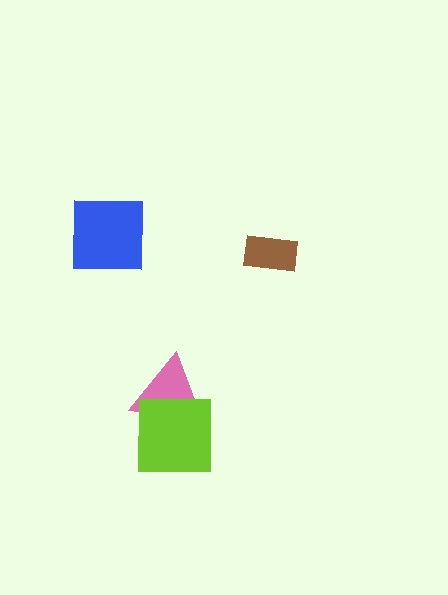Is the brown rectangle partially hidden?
No, no other shape covers it.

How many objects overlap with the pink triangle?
1 object overlaps with the pink triangle.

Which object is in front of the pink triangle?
The lime square is in front of the pink triangle.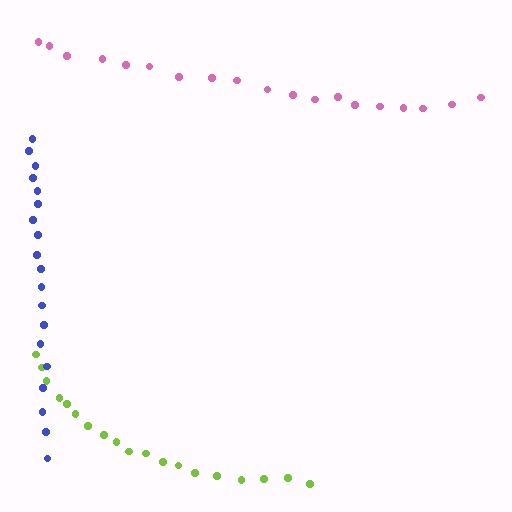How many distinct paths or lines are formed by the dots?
There are 3 distinct paths.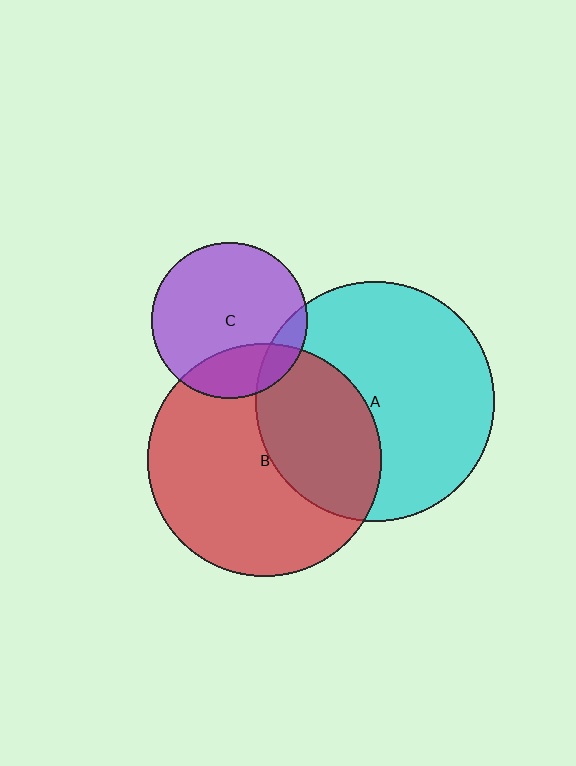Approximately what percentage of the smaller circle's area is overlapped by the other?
Approximately 10%.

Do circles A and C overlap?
Yes.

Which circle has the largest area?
Circle A (cyan).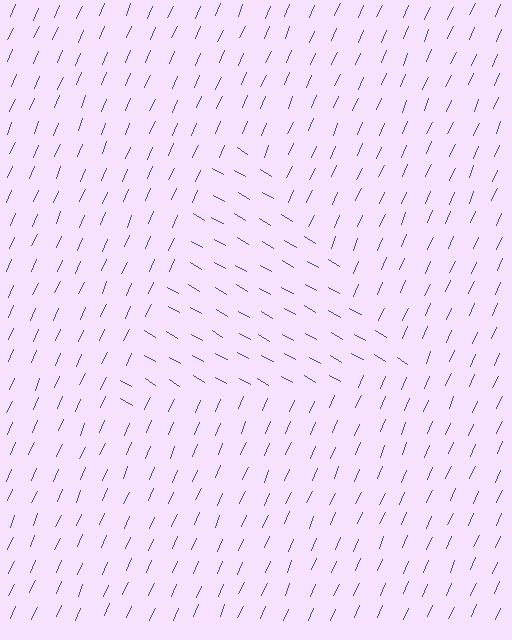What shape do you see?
I see a triangle.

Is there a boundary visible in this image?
Yes, there is a texture boundary formed by a change in line orientation.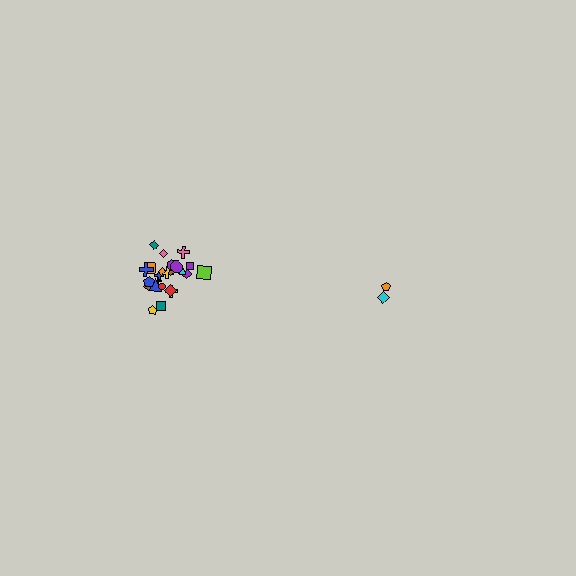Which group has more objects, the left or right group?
The left group.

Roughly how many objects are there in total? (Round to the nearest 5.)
Roughly 30 objects in total.